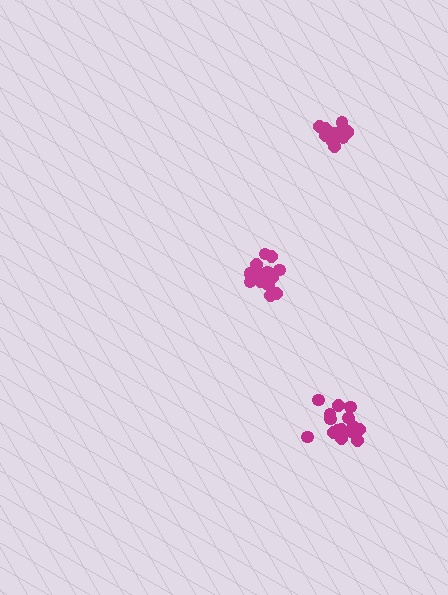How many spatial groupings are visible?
There are 3 spatial groupings.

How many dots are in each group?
Group 1: 14 dots, Group 2: 15 dots, Group 3: 12 dots (41 total).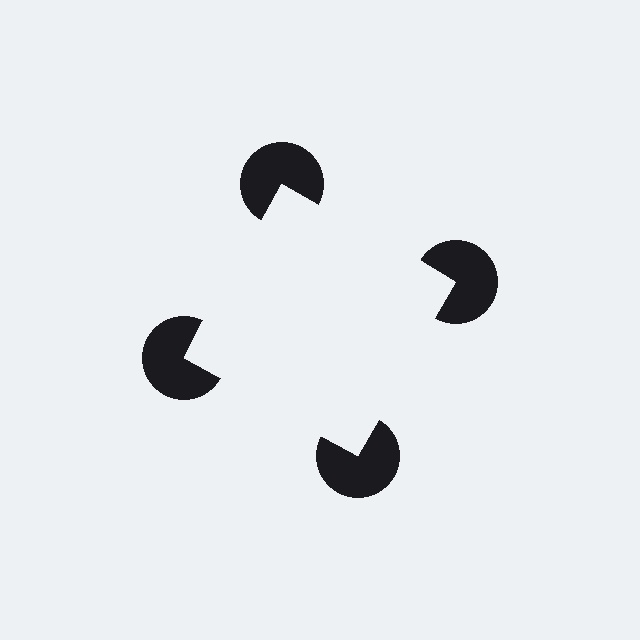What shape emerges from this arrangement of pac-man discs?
An illusory square — its edges are inferred from the aligned wedge cuts in the pac-man discs, not physically drawn.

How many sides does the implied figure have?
4 sides.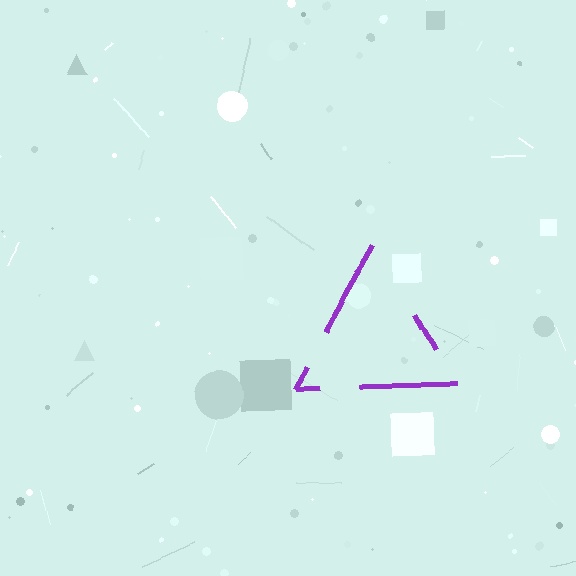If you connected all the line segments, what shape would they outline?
They would outline a triangle.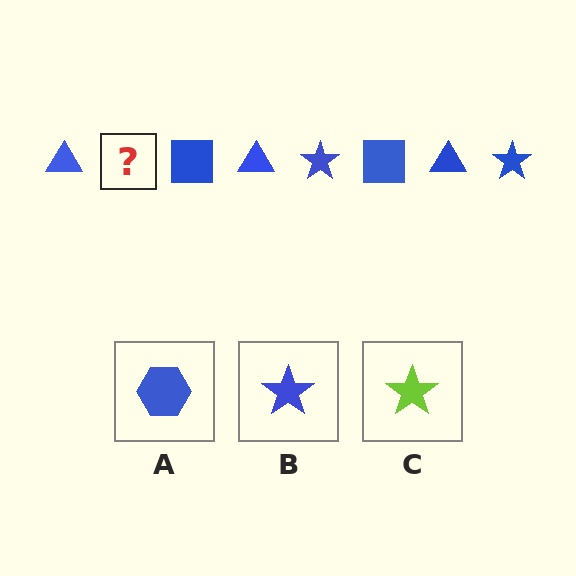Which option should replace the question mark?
Option B.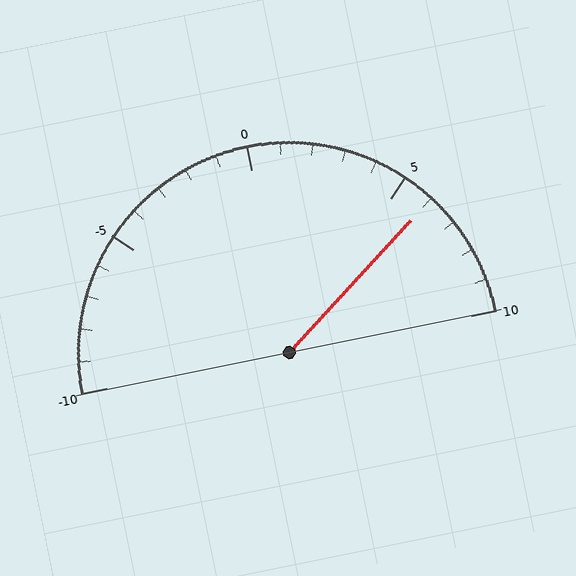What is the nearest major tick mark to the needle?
The nearest major tick mark is 5.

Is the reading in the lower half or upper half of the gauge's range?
The reading is in the upper half of the range (-10 to 10).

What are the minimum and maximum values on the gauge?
The gauge ranges from -10 to 10.